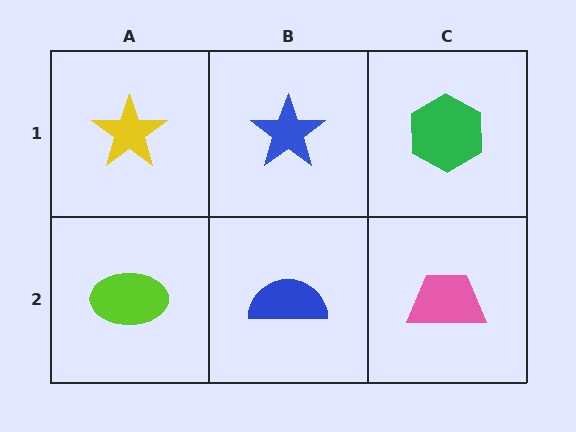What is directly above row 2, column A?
A yellow star.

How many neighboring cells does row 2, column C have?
2.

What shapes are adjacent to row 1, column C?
A pink trapezoid (row 2, column C), a blue star (row 1, column B).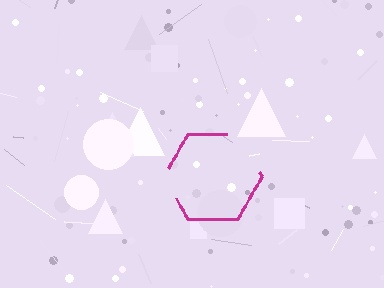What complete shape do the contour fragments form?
The contour fragments form a hexagon.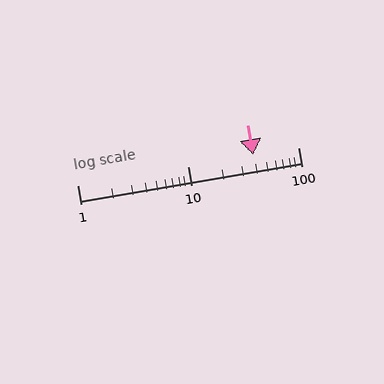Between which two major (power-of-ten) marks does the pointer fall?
The pointer is between 10 and 100.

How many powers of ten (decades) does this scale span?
The scale spans 2 decades, from 1 to 100.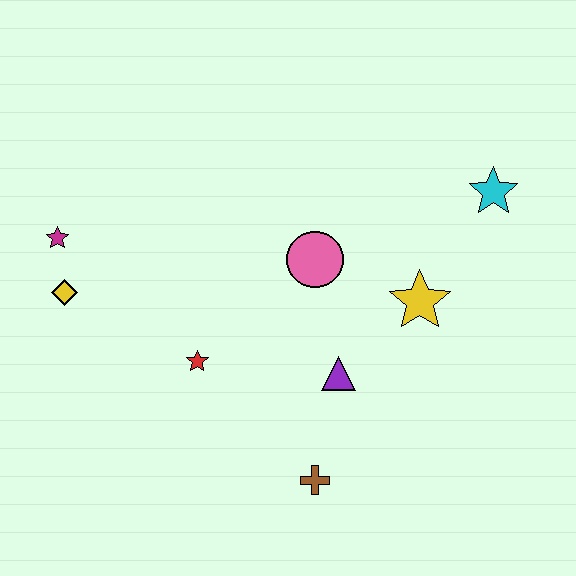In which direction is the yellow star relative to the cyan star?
The yellow star is below the cyan star.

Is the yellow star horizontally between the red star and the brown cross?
No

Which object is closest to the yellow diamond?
The magenta star is closest to the yellow diamond.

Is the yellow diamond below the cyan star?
Yes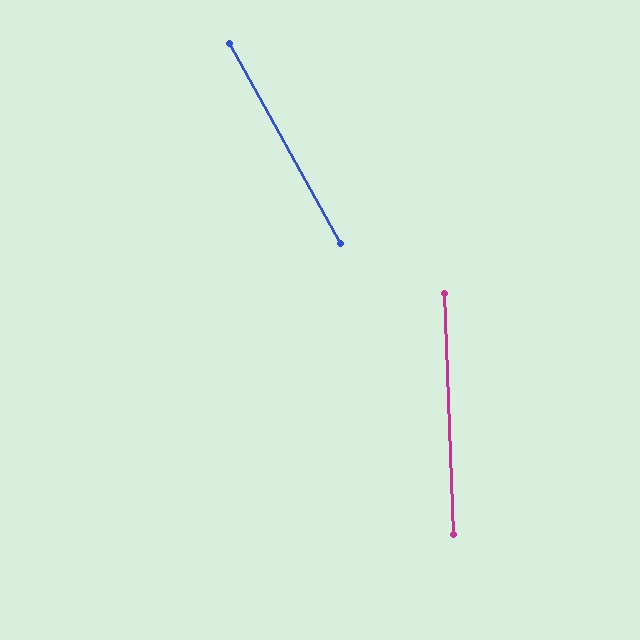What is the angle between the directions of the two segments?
Approximately 27 degrees.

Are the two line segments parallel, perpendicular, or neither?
Neither parallel nor perpendicular — they differ by about 27°.